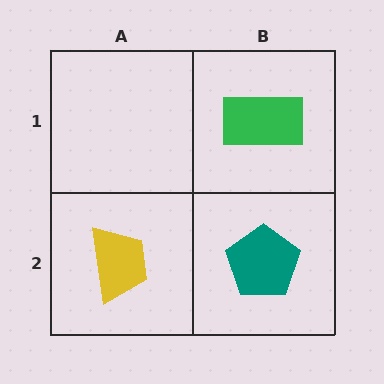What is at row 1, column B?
A green rectangle.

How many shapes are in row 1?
1 shape.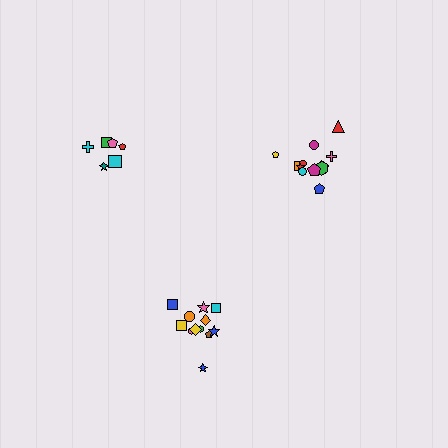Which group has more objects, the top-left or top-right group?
The top-right group.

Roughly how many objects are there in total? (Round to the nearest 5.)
Roughly 30 objects in total.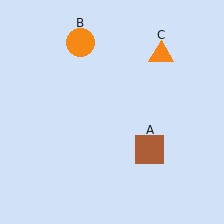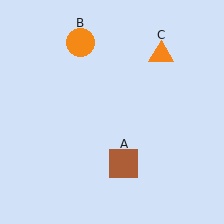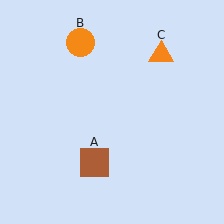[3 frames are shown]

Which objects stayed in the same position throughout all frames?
Orange circle (object B) and orange triangle (object C) remained stationary.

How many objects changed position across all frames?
1 object changed position: brown square (object A).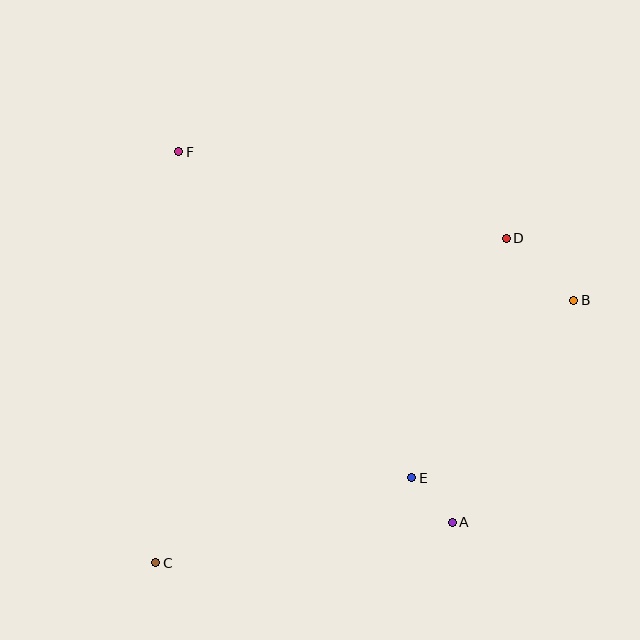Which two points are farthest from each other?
Points B and C are farthest from each other.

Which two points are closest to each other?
Points A and E are closest to each other.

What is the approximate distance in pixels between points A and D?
The distance between A and D is approximately 289 pixels.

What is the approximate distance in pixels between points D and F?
The distance between D and F is approximately 339 pixels.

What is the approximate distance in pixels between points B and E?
The distance between B and E is approximately 240 pixels.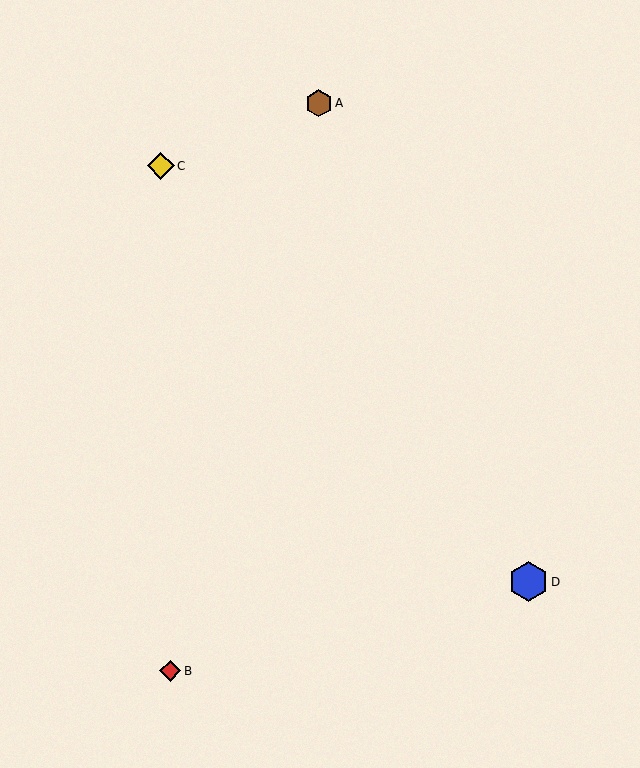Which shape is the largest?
The blue hexagon (labeled D) is the largest.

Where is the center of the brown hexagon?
The center of the brown hexagon is at (319, 103).